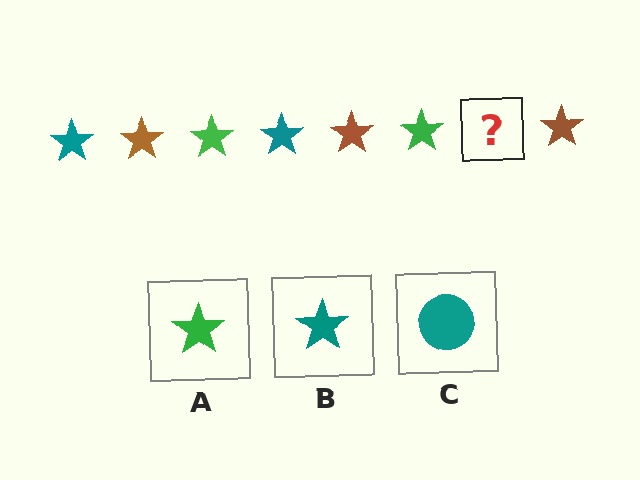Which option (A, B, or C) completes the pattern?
B.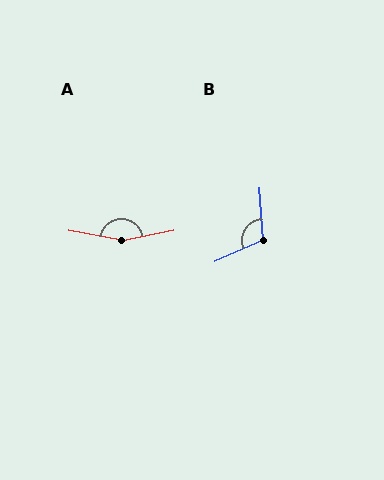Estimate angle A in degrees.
Approximately 159 degrees.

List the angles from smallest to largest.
B (110°), A (159°).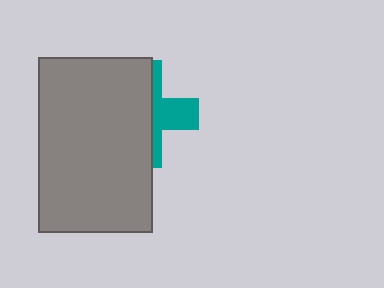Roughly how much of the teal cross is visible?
A small part of it is visible (roughly 35%).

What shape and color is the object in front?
The object in front is a gray rectangle.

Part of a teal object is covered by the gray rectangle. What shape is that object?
It is a cross.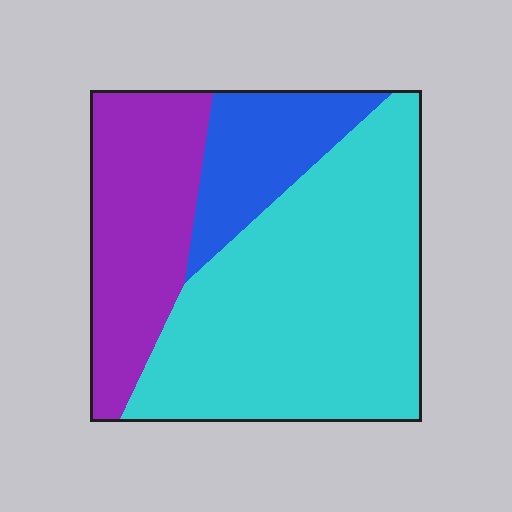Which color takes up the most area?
Cyan, at roughly 55%.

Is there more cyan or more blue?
Cyan.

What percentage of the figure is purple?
Purple takes up about one quarter (1/4) of the figure.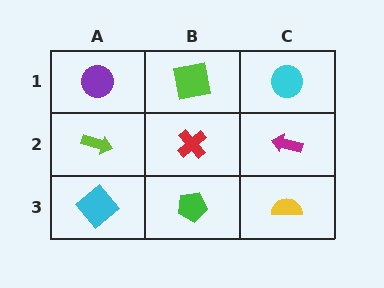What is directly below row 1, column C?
A magenta arrow.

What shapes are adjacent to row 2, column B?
A lime square (row 1, column B), a green pentagon (row 3, column B), a lime arrow (row 2, column A), a magenta arrow (row 2, column C).